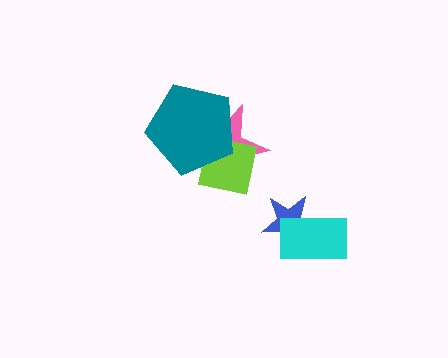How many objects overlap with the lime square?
2 objects overlap with the lime square.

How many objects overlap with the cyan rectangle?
1 object overlaps with the cyan rectangle.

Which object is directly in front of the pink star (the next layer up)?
The lime square is directly in front of the pink star.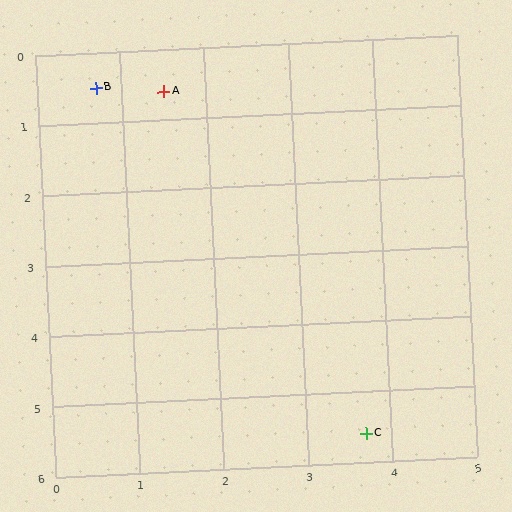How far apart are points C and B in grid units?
Points C and B are about 5.9 grid units apart.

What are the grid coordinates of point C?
Point C is at approximately (3.7, 5.6).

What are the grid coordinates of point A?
Point A is at approximately (1.5, 0.6).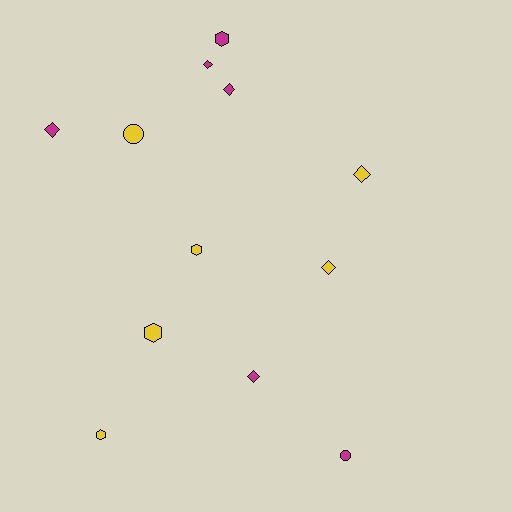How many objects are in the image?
There are 12 objects.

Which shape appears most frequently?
Diamond, with 6 objects.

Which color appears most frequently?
Yellow, with 6 objects.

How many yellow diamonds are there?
There are 2 yellow diamonds.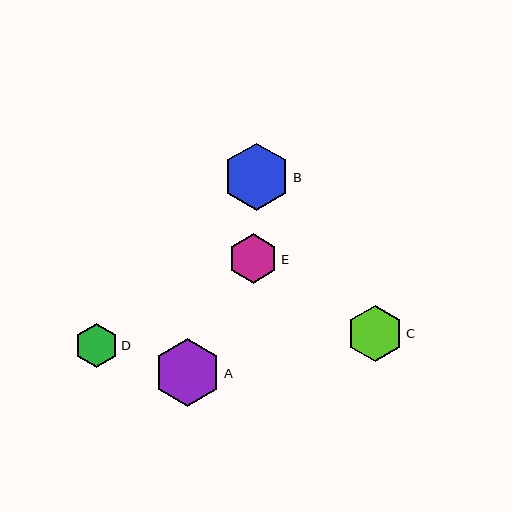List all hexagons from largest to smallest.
From largest to smallest: A, B, C, E, D.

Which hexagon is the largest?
Hexagon A is the largest with a size of approximately 68 pixels.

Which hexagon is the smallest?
Hexagon D is the smallest with a size of approximately 43 pixels.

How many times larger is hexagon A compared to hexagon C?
Hexagon A is approximately 1.2 times the size of hexagon C.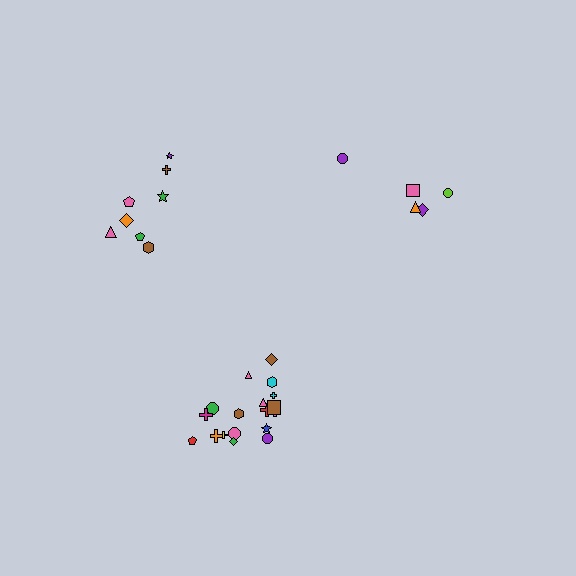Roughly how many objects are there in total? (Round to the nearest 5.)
Roughly 30 objects in total.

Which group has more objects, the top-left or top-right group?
The top-left group.